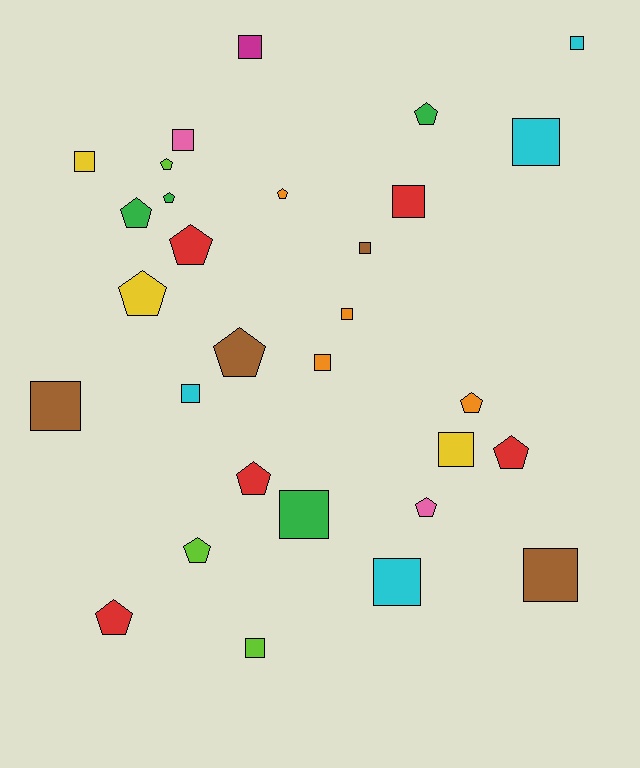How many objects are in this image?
There are 30 objects.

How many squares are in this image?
There are 16 squares.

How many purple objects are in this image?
There are no purple objects.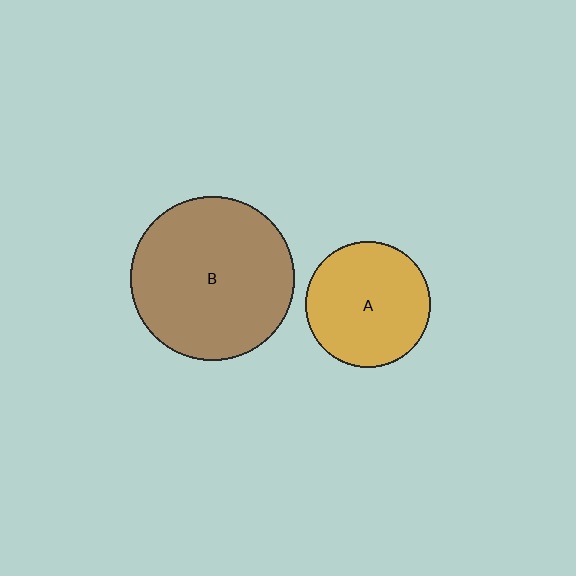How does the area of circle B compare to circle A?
Approximately 1.7 times.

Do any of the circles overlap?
No, none of the circles overlap.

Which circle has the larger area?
Circle B (brown).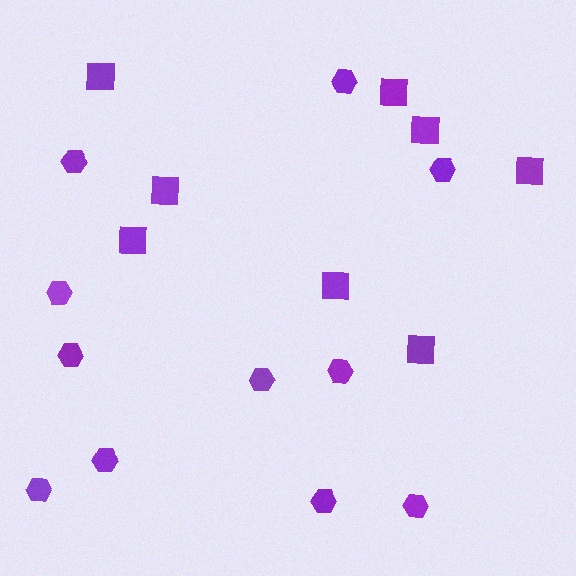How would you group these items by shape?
There are 2 groups: one group of hexagons (11) and one group of squares (8).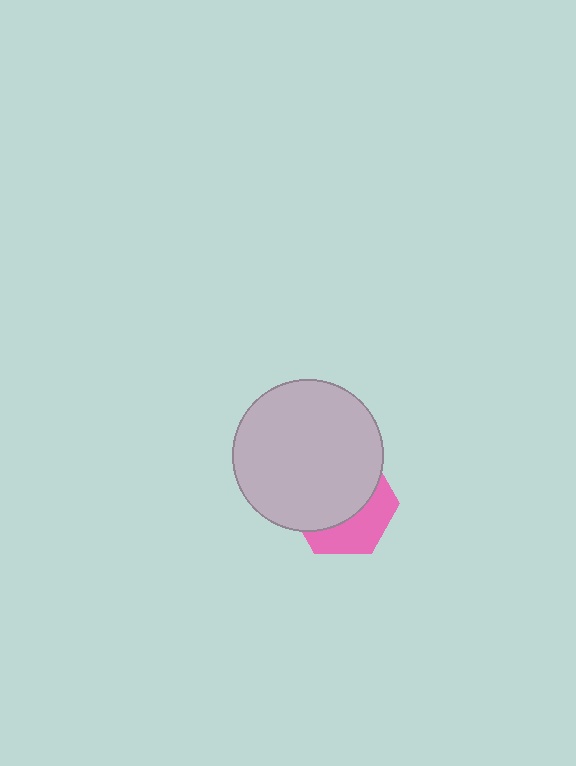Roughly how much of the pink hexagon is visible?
A small part of it is visible (roughly 37%).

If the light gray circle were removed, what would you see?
You would see the complete pink hexagon.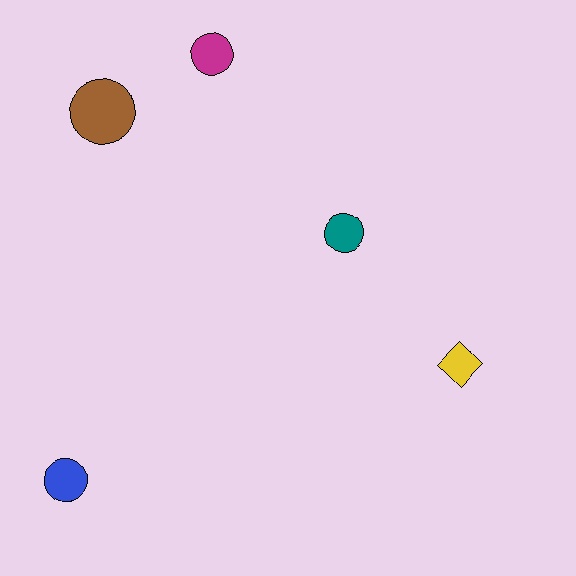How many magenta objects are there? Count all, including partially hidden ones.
There is 1 magenta object.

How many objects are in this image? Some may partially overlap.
There are 5 objects.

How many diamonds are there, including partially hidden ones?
There is 1 diamond.